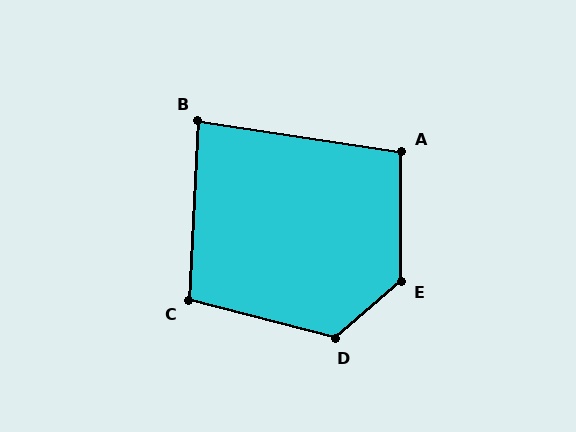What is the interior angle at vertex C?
Approximately 101 degrees (obtuse).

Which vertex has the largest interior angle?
E, at approximately 131 degrees.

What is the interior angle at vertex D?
Approximately 125 degrees (obtuse).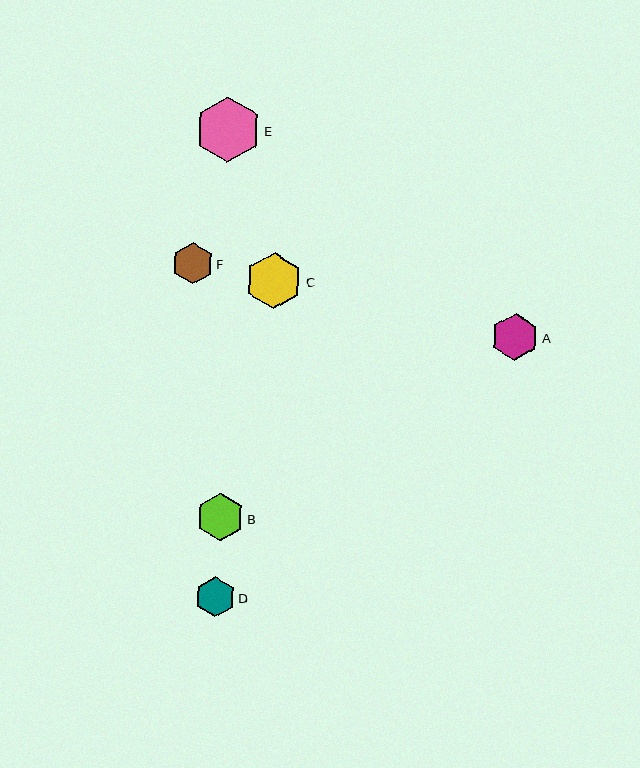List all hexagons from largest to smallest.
From largest to smallest: E, C, B, A, F, D.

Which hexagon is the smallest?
Hexagon D is the smallest with a size of approximately 40 pixels.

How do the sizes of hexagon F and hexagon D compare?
Hexagon F and hexagon D are approximately the same size.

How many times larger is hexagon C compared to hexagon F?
Hexagon C is approximately 1.4 times the size of hexagon F.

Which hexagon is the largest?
Hexagon E is the largest with a size of approximately 65 pixels.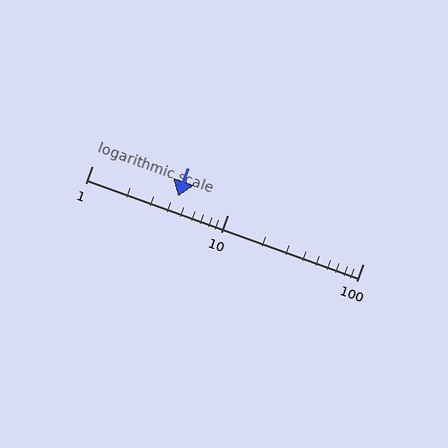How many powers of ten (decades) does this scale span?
The scale spans 2 decades, from 1 to 100.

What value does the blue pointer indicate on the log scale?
The pointer indicates approximately 4.3.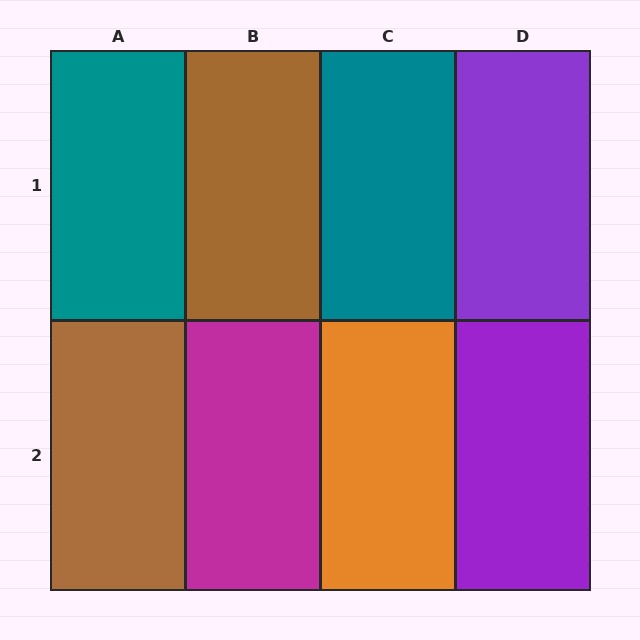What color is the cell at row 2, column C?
Orange.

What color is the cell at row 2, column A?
Brown.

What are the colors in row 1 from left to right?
Teal, brown, teal, purple.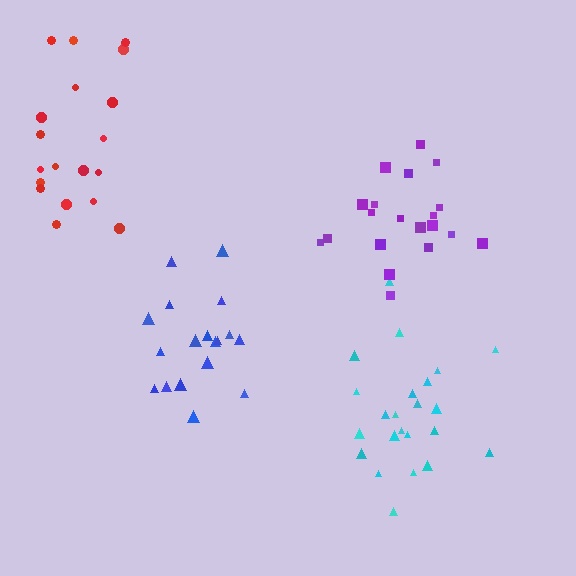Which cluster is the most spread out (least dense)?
Red.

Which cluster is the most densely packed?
Blue.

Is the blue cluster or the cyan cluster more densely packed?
Blue.